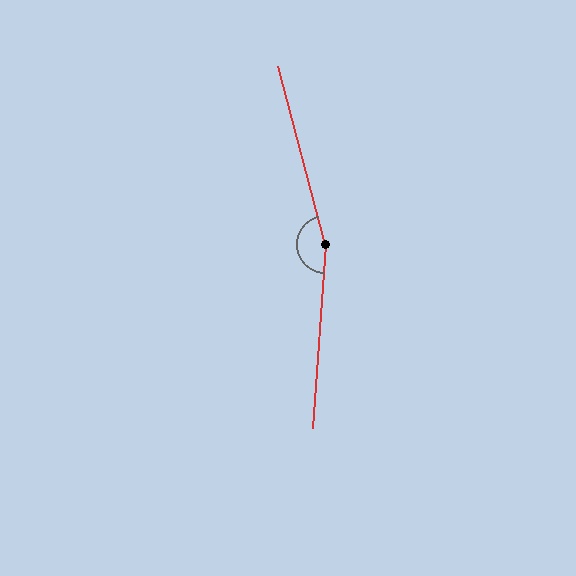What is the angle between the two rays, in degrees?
Approximately 161 degrees.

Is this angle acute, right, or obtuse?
It is obtuse.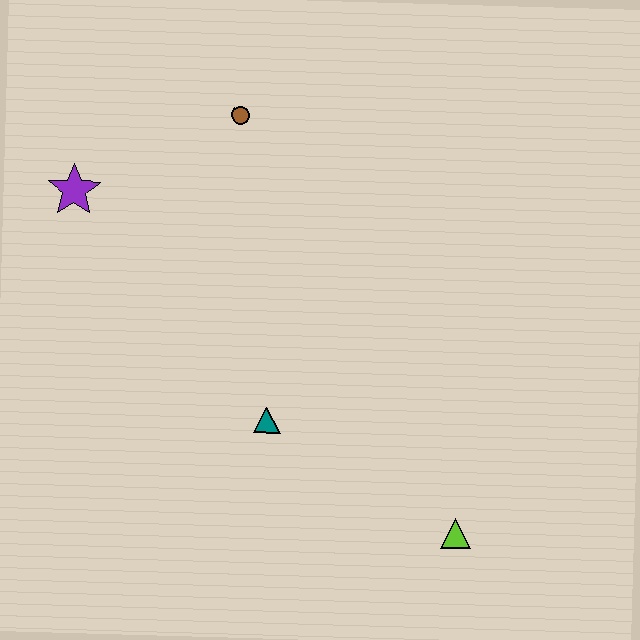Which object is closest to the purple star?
The brown circle is closest to the purple star.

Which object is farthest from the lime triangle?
The purple star is farthest from the lime triangle.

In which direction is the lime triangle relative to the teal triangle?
The lime triangle is to the right of the teal triangle.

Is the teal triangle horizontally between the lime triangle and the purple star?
Yes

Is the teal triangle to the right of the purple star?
Yes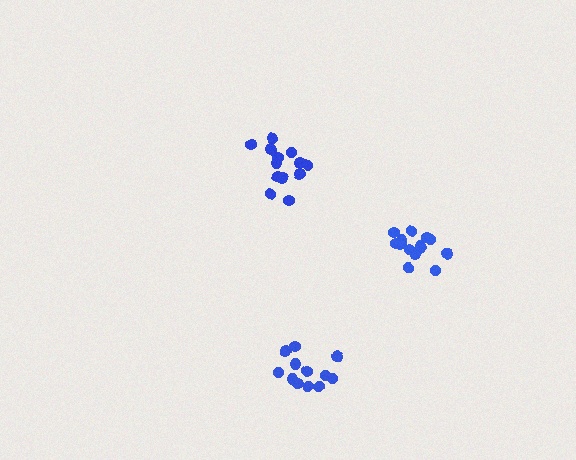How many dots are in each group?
Group 1: 13 dots, Group 2: 12 dots, Group 3: 14 dots (39 total).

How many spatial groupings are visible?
There are 3 spatial groupings.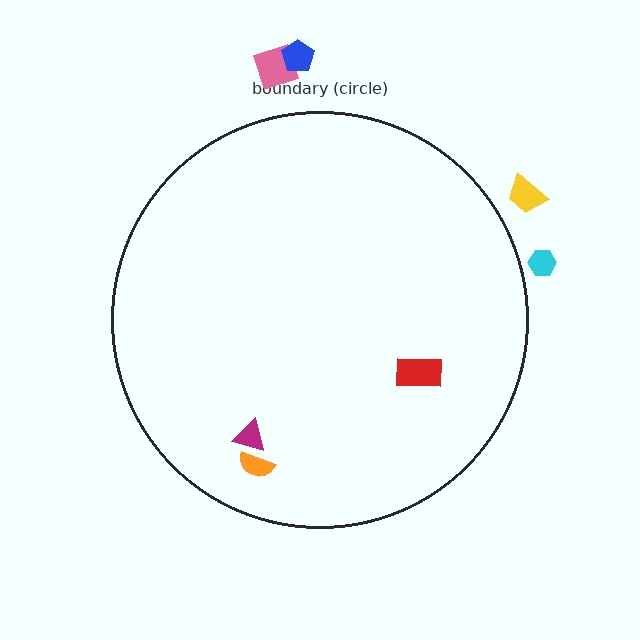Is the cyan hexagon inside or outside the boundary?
Outside.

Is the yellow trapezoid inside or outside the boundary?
Outside.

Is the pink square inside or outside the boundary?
Outside.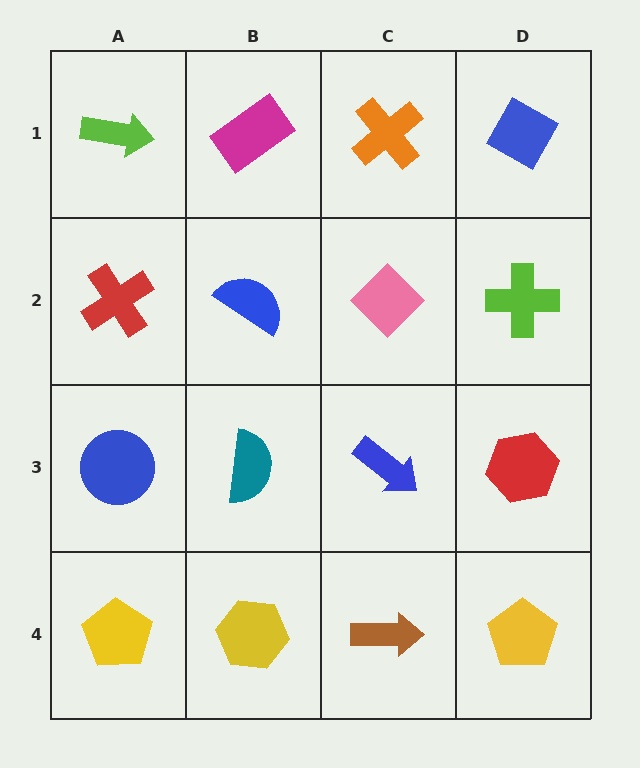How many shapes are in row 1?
4 shapes.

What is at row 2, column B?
A blue semicircle.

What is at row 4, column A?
A yellow pentagon.